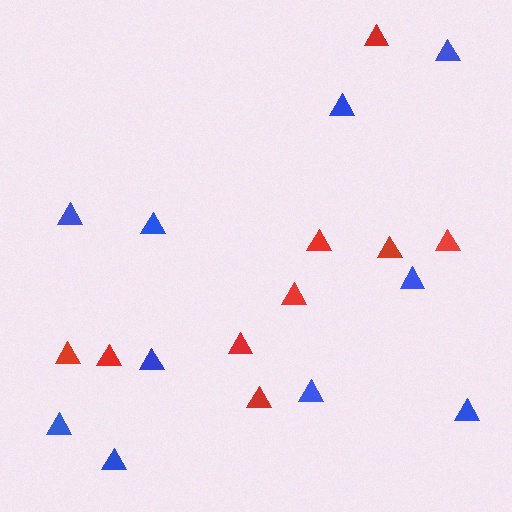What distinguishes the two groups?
There are 2 groups: one group of red triangles (9) and one group of blue triangles (10).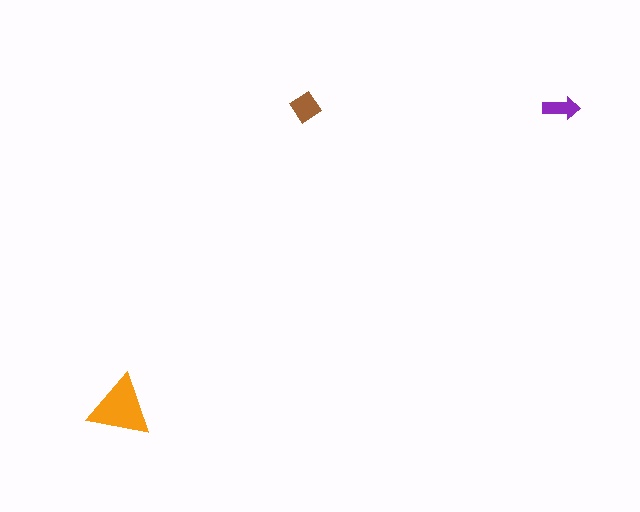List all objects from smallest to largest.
The purple arrow, the brown diamond, the orange triangle.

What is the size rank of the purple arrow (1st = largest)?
3rd.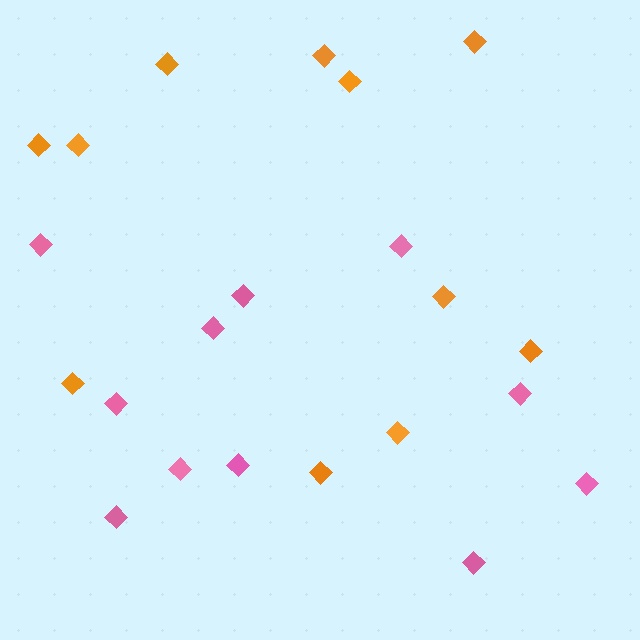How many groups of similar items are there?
There are 2 groups: one group of orange diamonds (11) and one group of pink diamonds (11).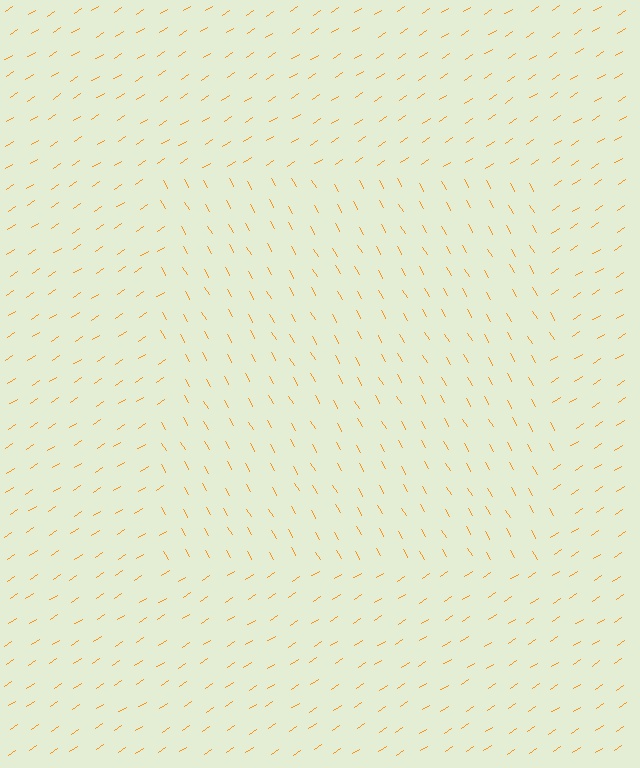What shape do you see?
I see a rectangle.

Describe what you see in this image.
The image is filled with small orange line segments. A rectangle region in the image has lines oriented differently from the surrounding lines, creating a visible texture boundary.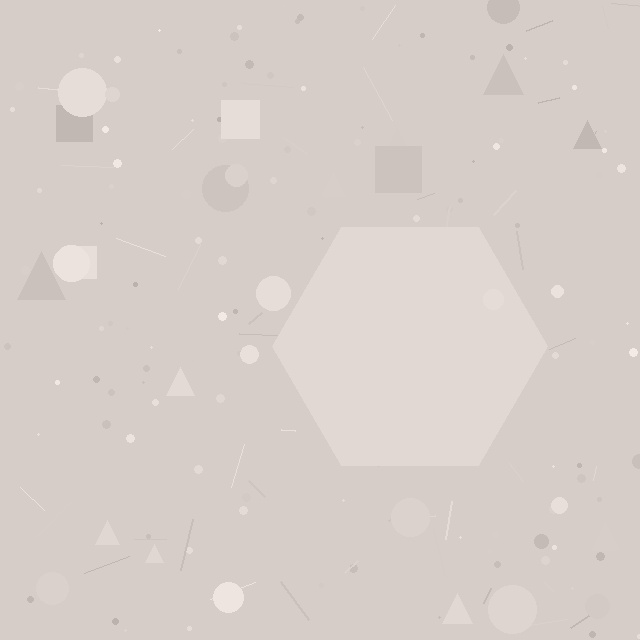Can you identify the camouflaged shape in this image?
The camouflaged shape is a hexagon.